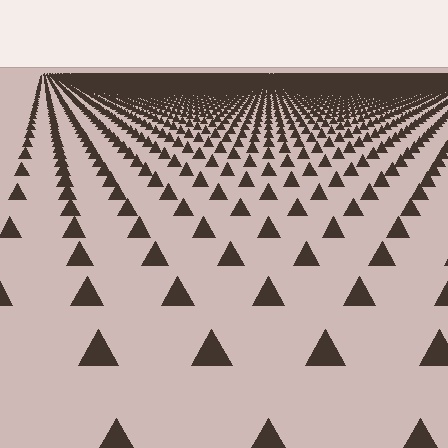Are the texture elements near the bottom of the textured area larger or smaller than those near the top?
Larger. Near the bottom, elements are closer to the viewer and appear at a bigger on-screen size.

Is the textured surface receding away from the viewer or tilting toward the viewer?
The surface is receding away from the viewer. Texture elements get smaller and denser toward the top.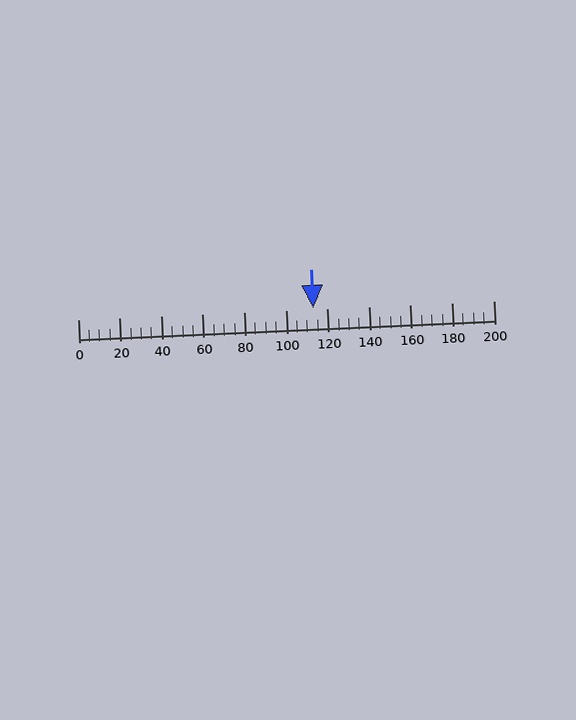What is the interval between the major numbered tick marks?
The major tick marks are spaced 20 units apart.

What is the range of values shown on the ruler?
The ruler shows values from 0 to 200.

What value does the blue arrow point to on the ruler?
The blue arrow points to approximately 113.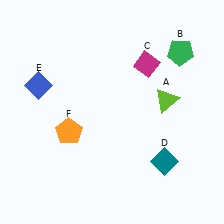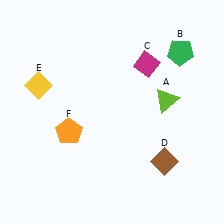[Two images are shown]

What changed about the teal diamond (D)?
In Image 1, D is teal. In Image 2, it changed to brown.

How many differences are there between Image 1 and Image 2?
There are 2 differences between the two images.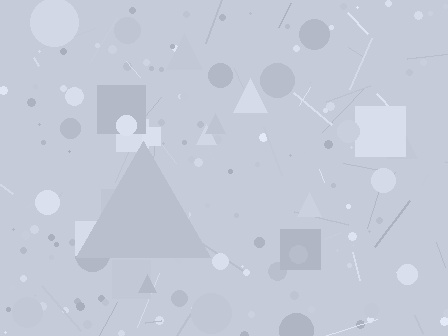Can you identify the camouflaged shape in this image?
The camouflaged shape is a triangle.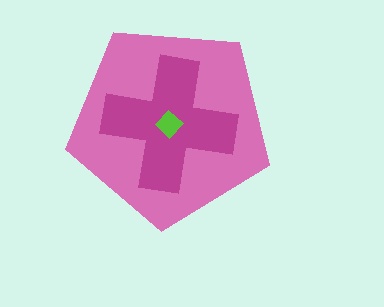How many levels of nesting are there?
3.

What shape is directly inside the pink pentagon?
The magenta cross.